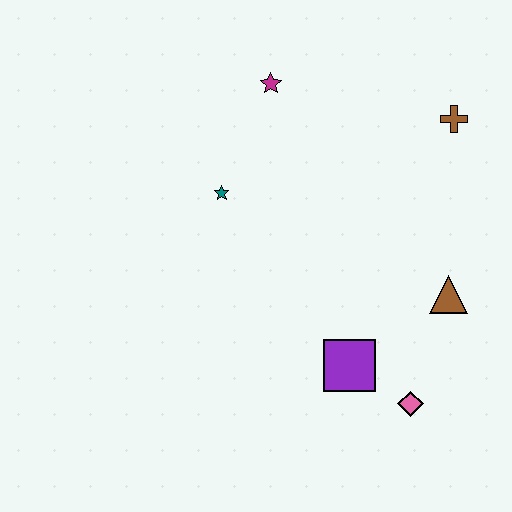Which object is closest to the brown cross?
The brown triangle is closest to the brown cross.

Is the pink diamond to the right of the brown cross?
No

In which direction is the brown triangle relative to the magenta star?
The brown triangle is below the magenta star.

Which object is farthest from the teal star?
The pink diamond is farthest from the teal star.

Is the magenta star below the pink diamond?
No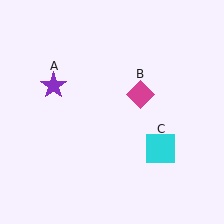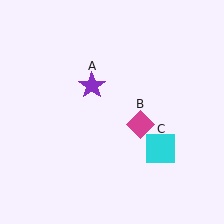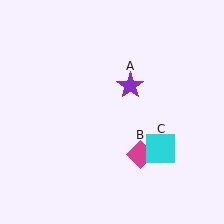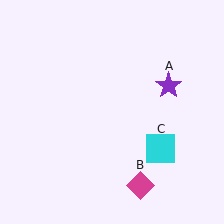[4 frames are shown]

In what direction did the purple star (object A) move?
The purple star (object A) moved right.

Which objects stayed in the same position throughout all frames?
Cyan square (object C) remained stationary.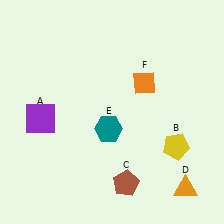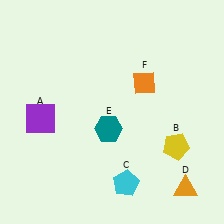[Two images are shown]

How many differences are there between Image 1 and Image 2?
There is 1 difference between the two images.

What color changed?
The pentagon (C) changed from brown in Image 1 to cyan in Image 2.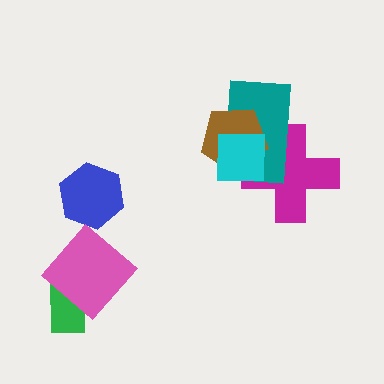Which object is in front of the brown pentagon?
The cyan square is in front of the brown pentagon.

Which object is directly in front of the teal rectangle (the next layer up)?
The brown pentagon is directly in front of the teal rectangle.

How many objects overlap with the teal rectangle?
3 objects overlap with the teal rectangle.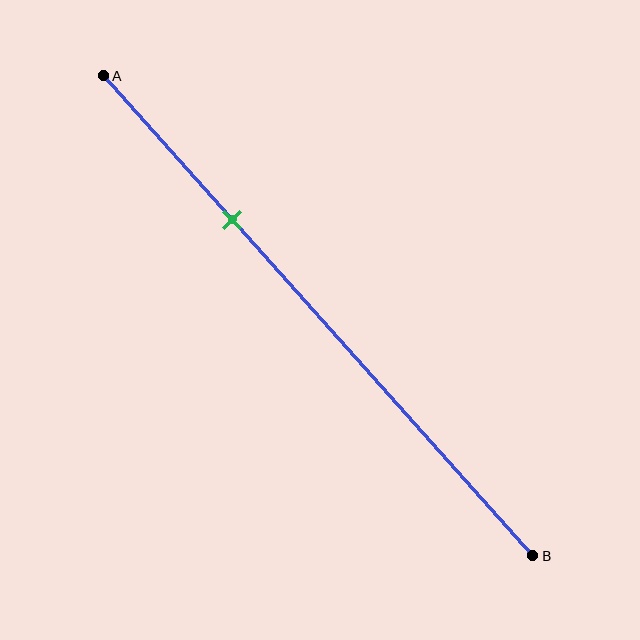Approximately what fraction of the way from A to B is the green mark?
The green mark is approximately 30% of the way from A to B.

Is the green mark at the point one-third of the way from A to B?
No, the mark is at about 30% from A, not at the 33% one-third point.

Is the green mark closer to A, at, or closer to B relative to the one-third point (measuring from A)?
The green mark is closer to point A than the one-third point of segment AB.